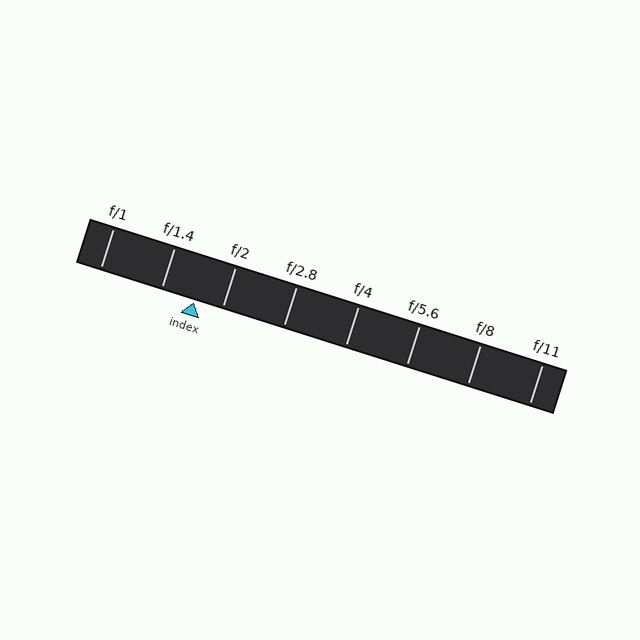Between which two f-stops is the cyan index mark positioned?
The index mark is between f/1.4 and f/2.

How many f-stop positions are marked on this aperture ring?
There are 8 f-stop positions marked.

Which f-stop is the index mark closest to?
The index mark is closest to f/2.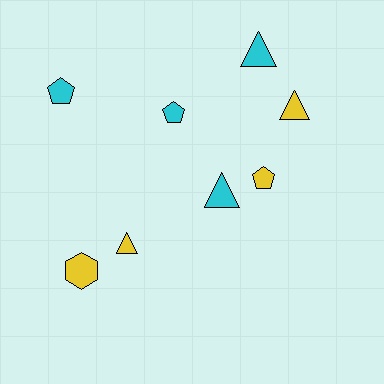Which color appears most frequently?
Cyan, with 4 objects.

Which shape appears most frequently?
Triangle, with 4 objects.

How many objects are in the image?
There are 8 objects.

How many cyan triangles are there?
There are 2 cyan triangles.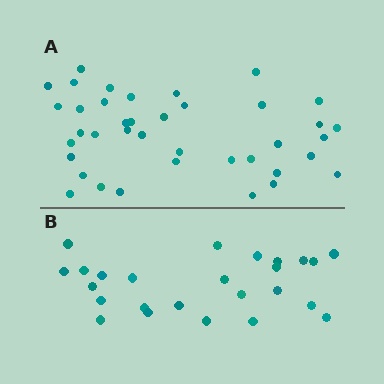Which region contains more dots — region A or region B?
Region A (the top region) has more dots.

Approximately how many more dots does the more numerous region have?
Region A has approximately 15 more dots than region B.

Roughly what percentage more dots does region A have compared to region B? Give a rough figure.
About 55% more.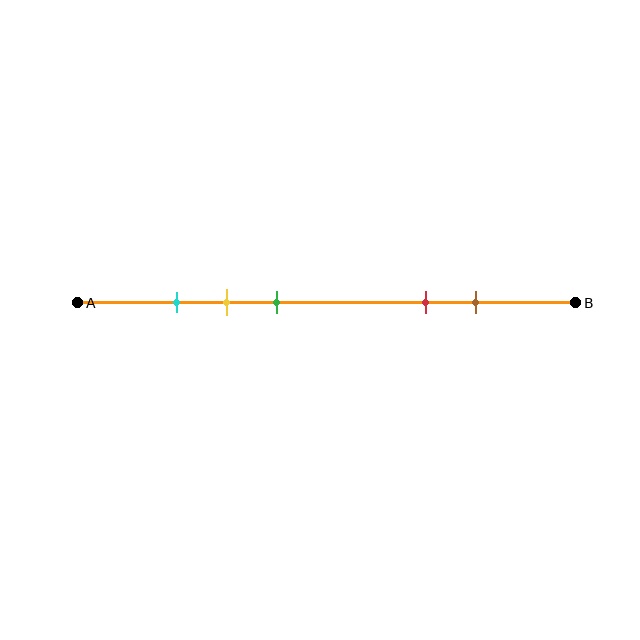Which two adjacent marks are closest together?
The cyan and yellow marks are the closest adjacent pair.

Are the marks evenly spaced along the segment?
No, the marks are not evenly spaced.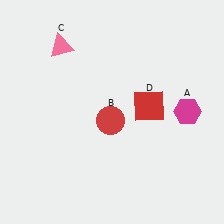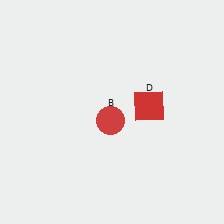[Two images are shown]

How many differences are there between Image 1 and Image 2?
There are 2 differences between the two images.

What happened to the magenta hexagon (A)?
The magenta hexagon (A) was removed in Image 2. It was in the top-right area of Image 1.